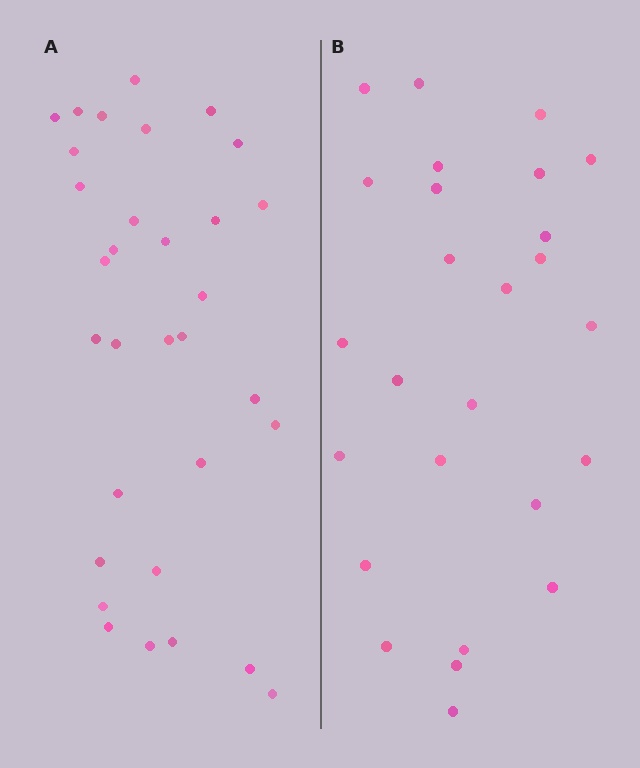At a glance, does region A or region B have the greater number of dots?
Region A (the left region) has more dots.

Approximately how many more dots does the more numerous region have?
Region A has about 6 more dots than region B.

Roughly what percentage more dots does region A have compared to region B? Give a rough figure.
About 25% more.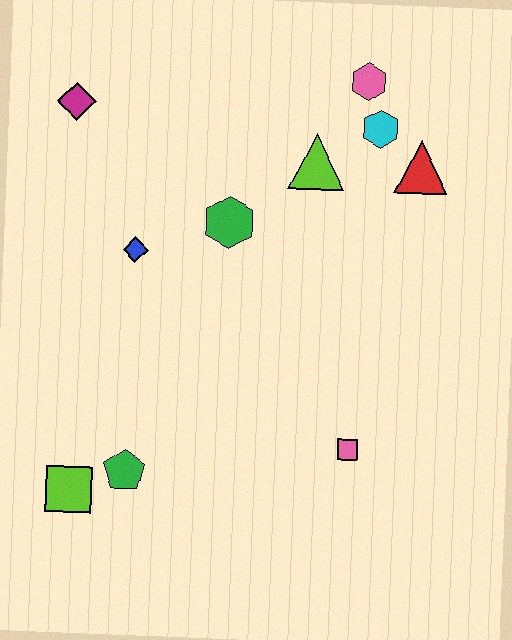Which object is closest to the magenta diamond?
The blue diamond is closest to the magenta diamond.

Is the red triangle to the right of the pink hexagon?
Yes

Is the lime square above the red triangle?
No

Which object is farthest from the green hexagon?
The lime square is farthest from the green hexagon.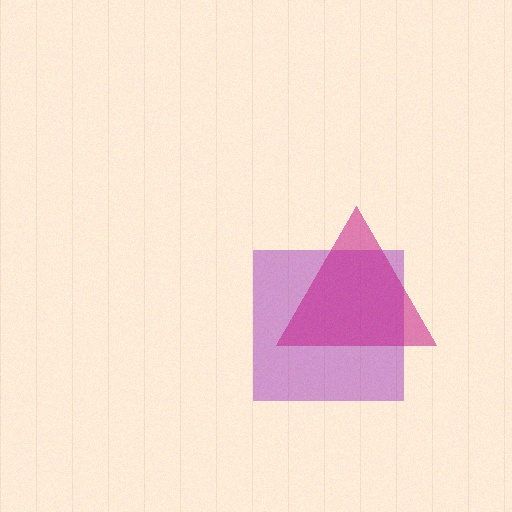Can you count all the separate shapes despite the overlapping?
Yes, there are 2 separate shapes.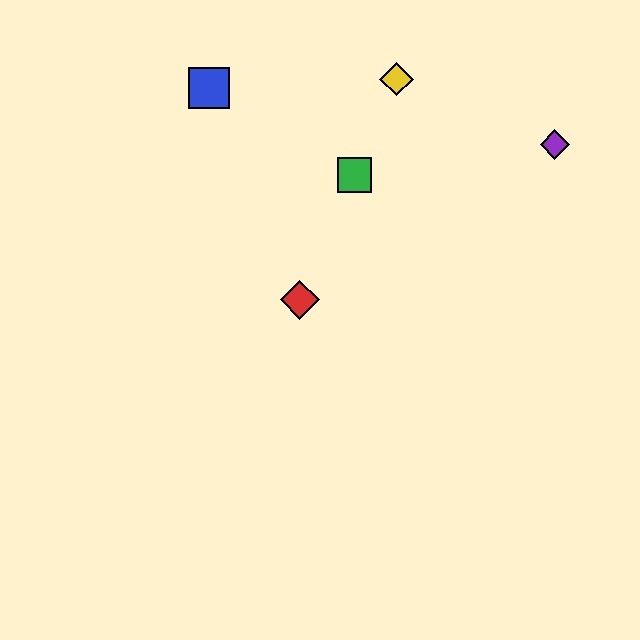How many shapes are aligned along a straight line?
3 shapes (the red diamond, the green square, the yellow diamond) are aligned along a straight line.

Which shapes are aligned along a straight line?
The red diamond, the green square, the yellow diamond are aligned along a straight line.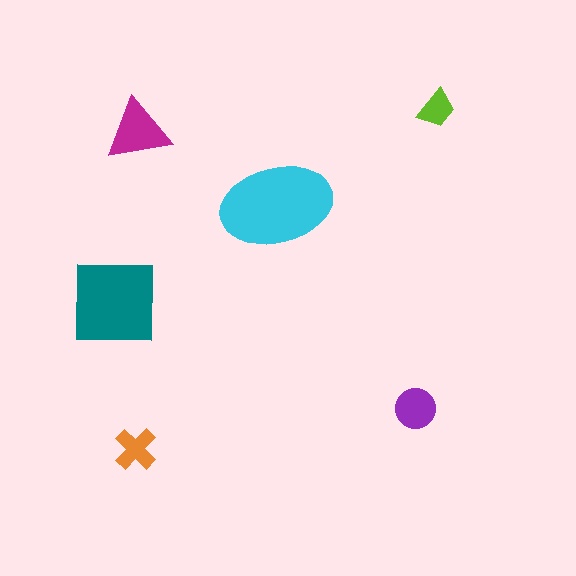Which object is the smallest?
The lime trapezoid.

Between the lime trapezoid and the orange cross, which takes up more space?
The orange cross.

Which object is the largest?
The cyan ellipse.